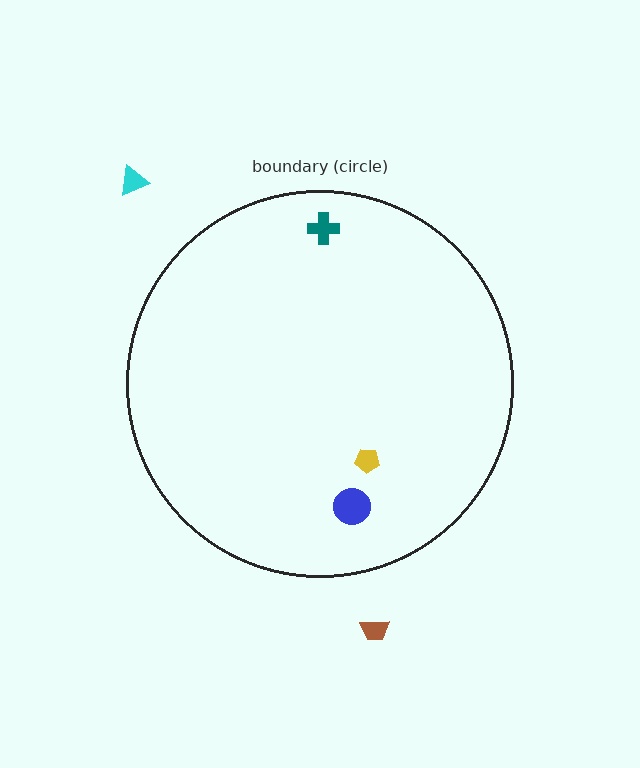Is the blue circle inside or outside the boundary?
Inside.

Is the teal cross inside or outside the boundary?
Inside.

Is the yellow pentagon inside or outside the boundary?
Inside.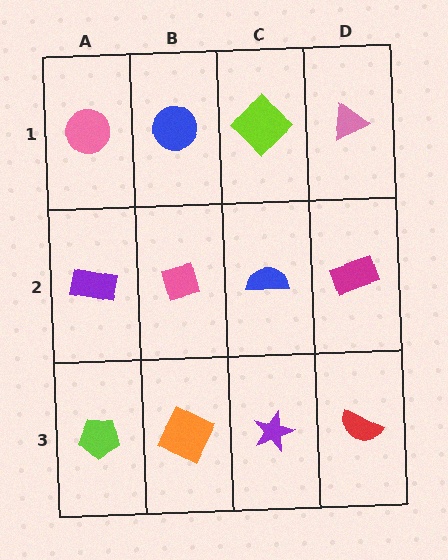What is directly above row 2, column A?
A pink circle.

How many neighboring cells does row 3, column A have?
2.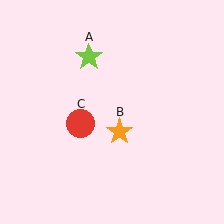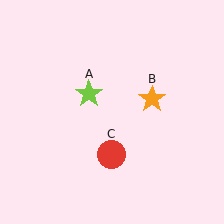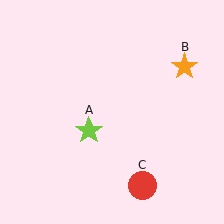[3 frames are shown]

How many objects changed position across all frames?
3 objects changed position: lime star (object A), orange star (object B), red circle (object C).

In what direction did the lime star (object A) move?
The lime star (object A) moved down.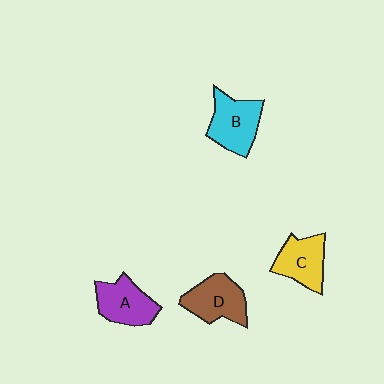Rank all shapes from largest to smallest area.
From largest to smallest: B (cyan), D (brown), A (purple), C (yellow).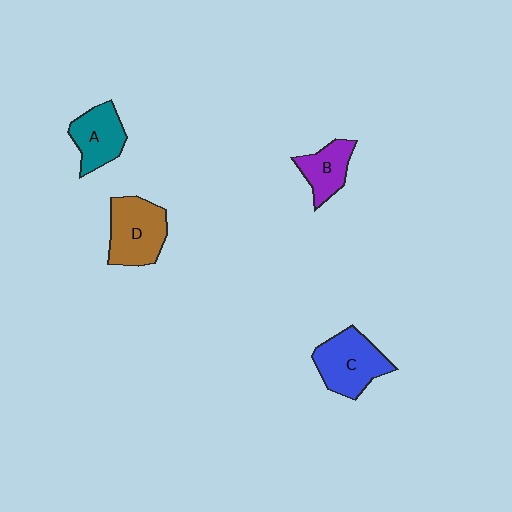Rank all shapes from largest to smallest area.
From largest to smallest: C (blue), D (brown), A (teal), B (purple).